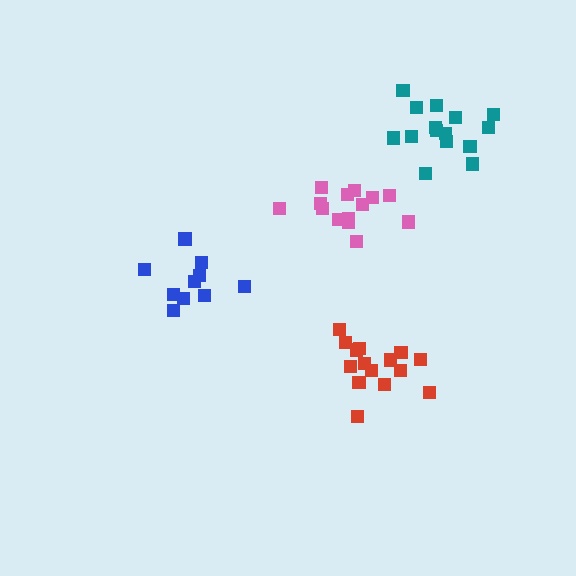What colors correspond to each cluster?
The clusters are colored: red, teal, pink, blue.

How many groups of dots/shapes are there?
There are 4 groups.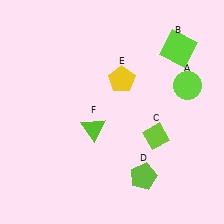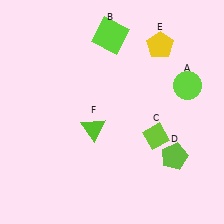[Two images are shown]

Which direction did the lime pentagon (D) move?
The lime pentagon (D) moved right.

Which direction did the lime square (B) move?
The lime square (B) moved left.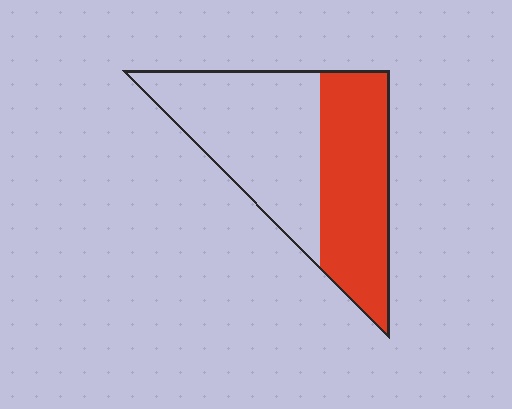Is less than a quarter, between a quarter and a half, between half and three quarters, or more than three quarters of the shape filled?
Between a quarter and a half.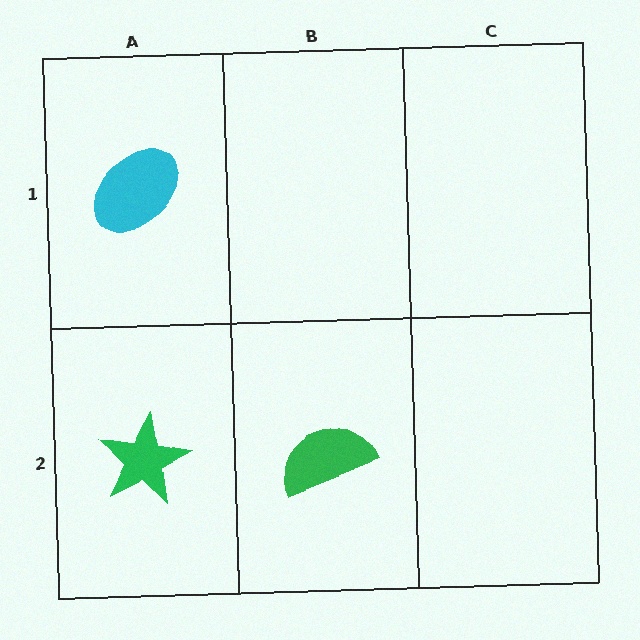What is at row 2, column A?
A green star.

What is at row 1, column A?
A cyan ellipse.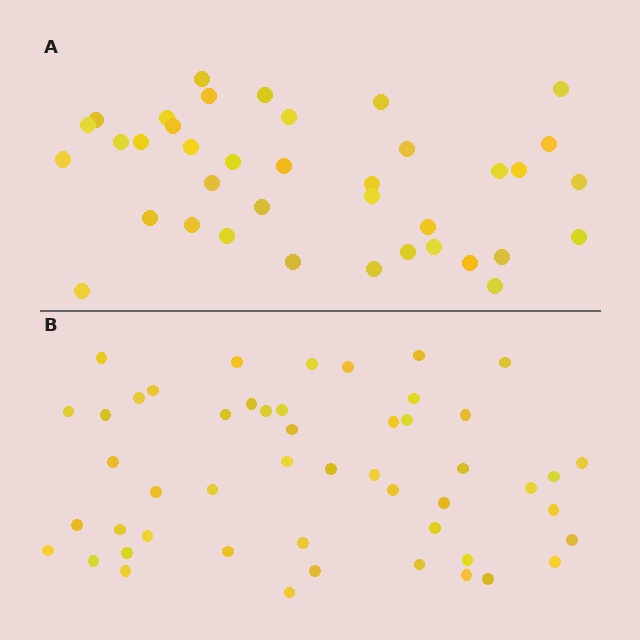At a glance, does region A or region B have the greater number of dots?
Region B (the bottom region) has more dots.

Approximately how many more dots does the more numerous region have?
Region B has roughly 12 or so more dots than region A.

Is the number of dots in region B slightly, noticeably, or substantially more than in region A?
Region B has noticeably more, but not dramatically so. The ratio is roughly 1.3 to 1.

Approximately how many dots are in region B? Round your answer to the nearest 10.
About 50 dots.